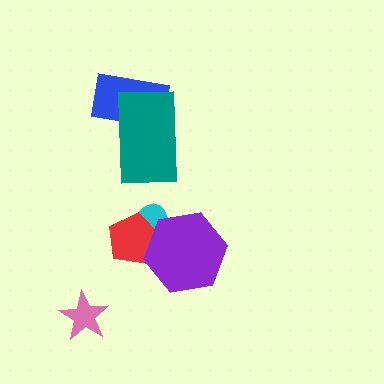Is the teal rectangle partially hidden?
No, no other shape covers it.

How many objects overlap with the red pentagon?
2 objects overlap with the red pentagon.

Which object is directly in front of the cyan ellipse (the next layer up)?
The red pentagon is directly in front of the cyan ellipse.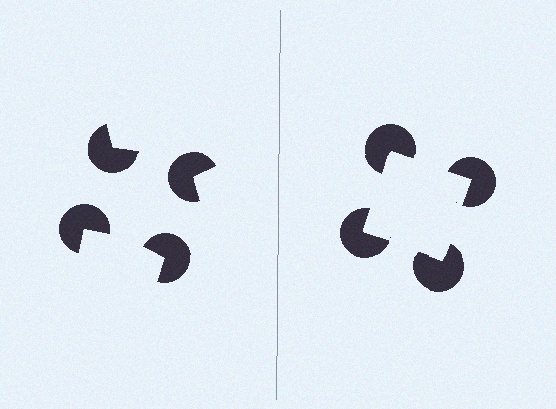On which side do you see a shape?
An illusory square appears on the right side. On the left side the wedge cuts are rotated, so no coherent shape forms.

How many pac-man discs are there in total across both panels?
8 — 4 on each side.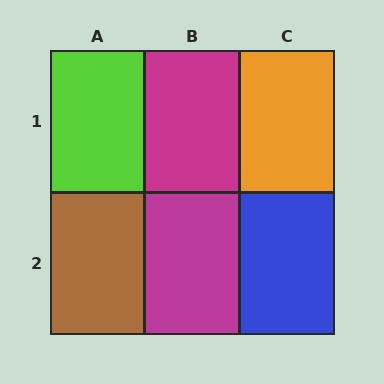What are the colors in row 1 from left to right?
Lime, magenta, orange.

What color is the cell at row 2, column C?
Blue.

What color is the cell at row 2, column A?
Brown.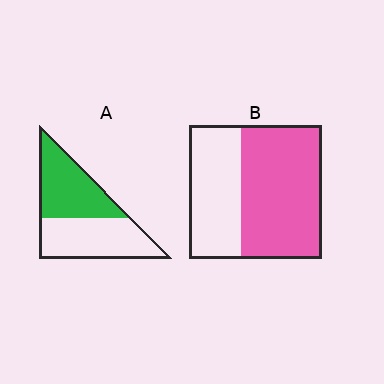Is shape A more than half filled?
Roughly half.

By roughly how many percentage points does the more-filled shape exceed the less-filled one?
By roughly 15 percentage points (B over A).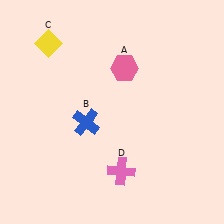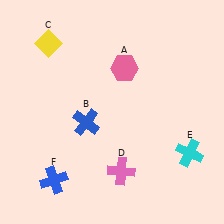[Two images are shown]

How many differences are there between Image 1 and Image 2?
There are 2 differences between the two images.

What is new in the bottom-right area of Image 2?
A cyan cross (E) was added in the bottom-right area of Image 2.